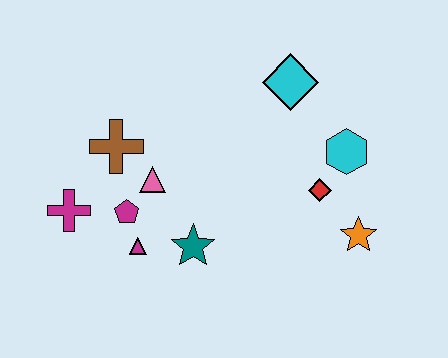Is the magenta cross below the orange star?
No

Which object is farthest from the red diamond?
The magenta cross is farthest from the red diamond.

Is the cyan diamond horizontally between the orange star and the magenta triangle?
Yes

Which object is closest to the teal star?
The magenta triangle is closest to the teal star.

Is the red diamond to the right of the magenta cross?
Yes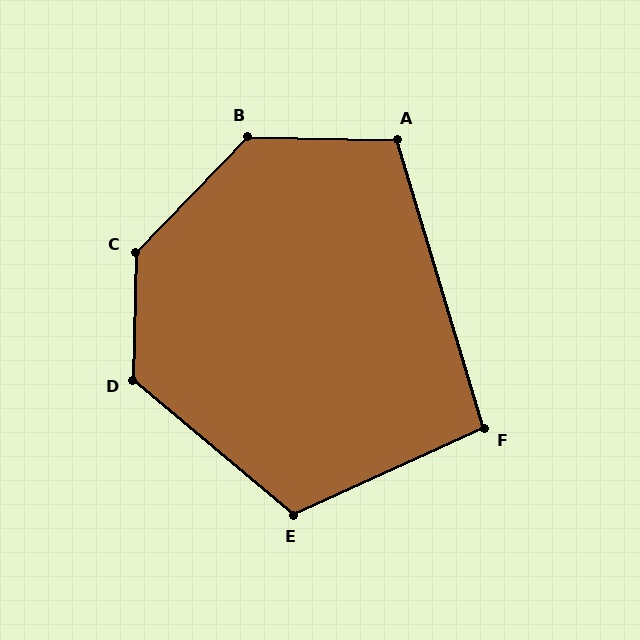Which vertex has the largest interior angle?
C, at approximately 137 degrees.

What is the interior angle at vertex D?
Approximately 129 degrees (obtuse).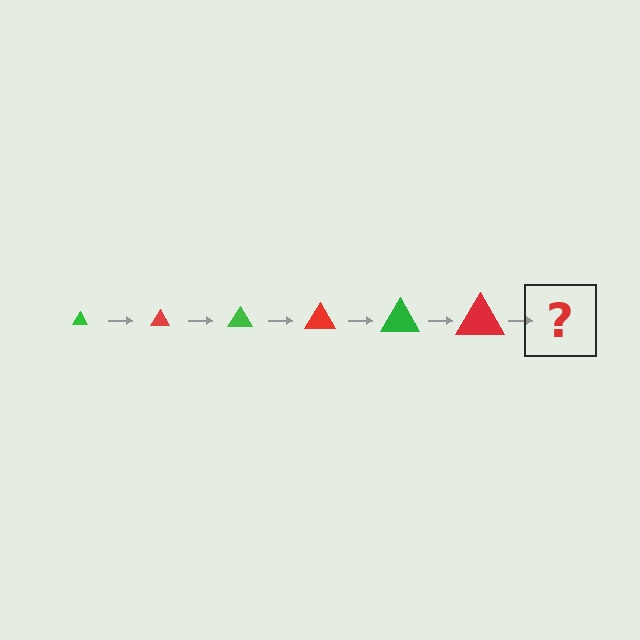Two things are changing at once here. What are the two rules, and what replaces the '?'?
The two rules are that the triangle grows larger each step and the color cycles through green and red. The '?' should be a green triangle, larger than the previous one.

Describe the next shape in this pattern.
It should be a green triangle, larger than the previous one.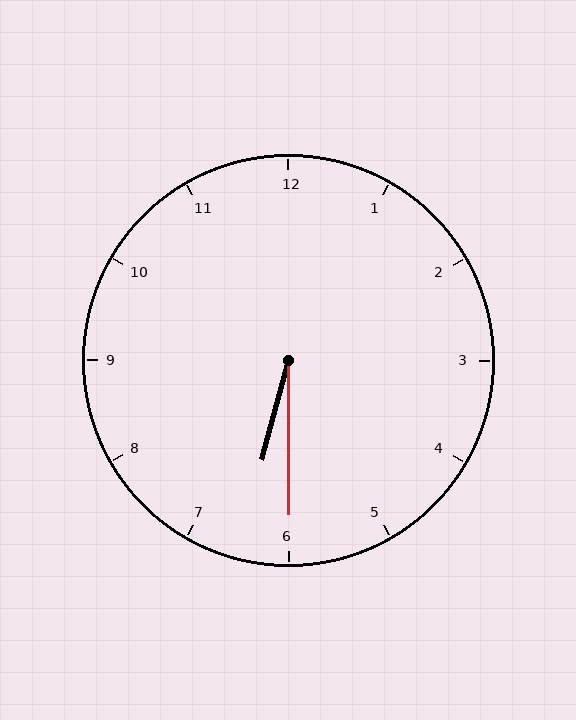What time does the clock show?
6:30.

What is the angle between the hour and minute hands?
Approximately 15 degrees.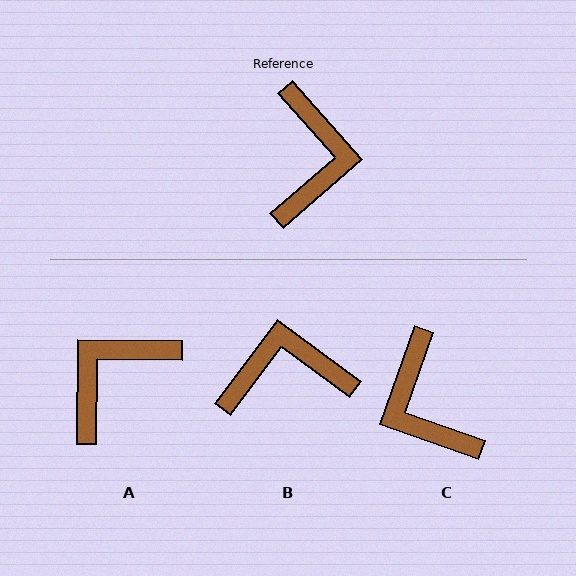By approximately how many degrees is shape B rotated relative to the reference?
Approximately 102 degrees counter-clockwise.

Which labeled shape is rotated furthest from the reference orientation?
C, about 151 degrees away.